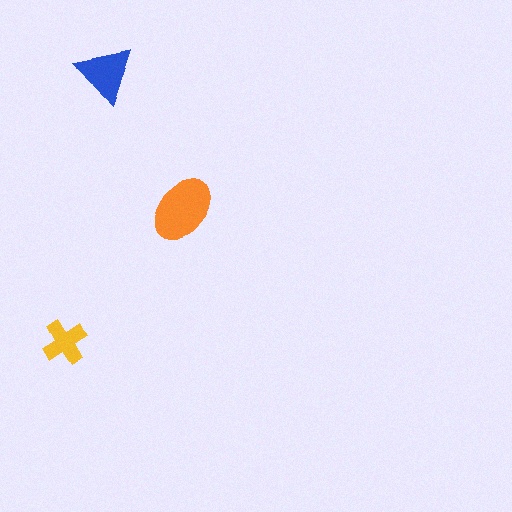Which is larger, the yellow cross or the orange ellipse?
The orange ellipse.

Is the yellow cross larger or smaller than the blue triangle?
Smaller.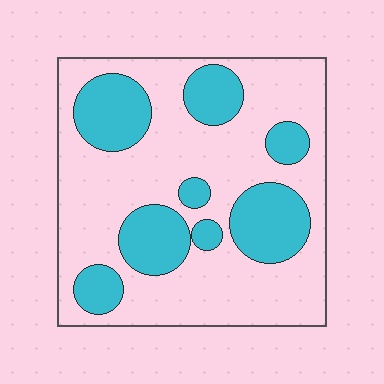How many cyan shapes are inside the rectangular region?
8.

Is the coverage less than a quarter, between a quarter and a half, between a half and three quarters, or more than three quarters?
Between a quarter and a half.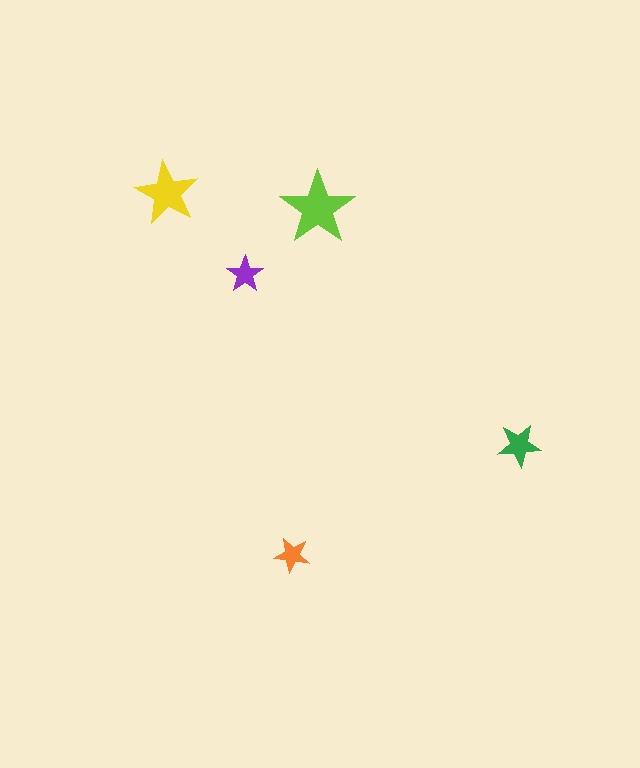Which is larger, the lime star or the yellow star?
The lime one.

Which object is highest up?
The yellow star is topmost.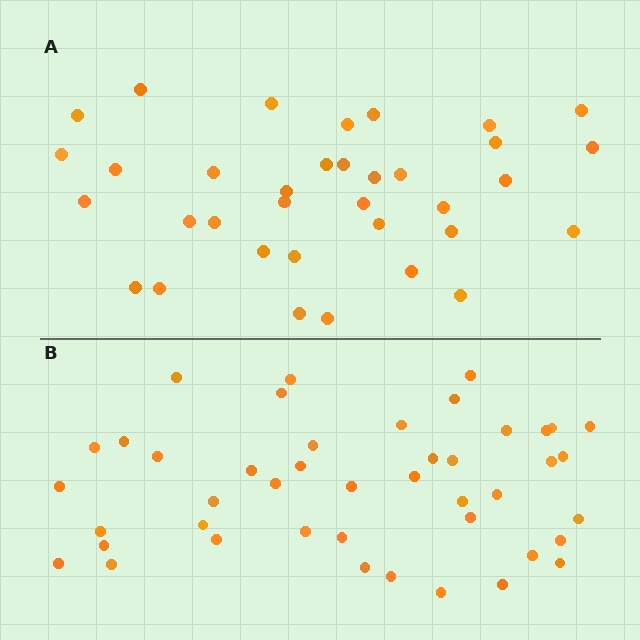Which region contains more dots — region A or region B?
Region B (the bottom region) has more dots.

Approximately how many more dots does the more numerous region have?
Region B has roughly 8 or so more dots than region A.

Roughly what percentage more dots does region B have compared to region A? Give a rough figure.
About 25% more.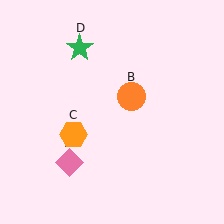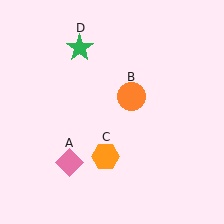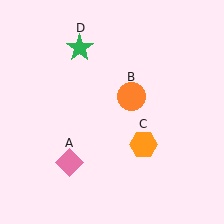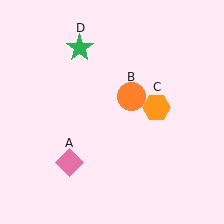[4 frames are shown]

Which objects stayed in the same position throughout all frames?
Pink diamond (object A) and orange circle (object B) and green star (object D) remained stationary.